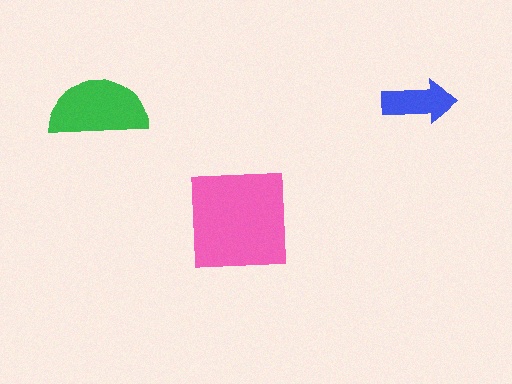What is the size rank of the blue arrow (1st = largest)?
3rd.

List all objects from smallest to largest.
The blue arrow, the green semicircle, the pink square.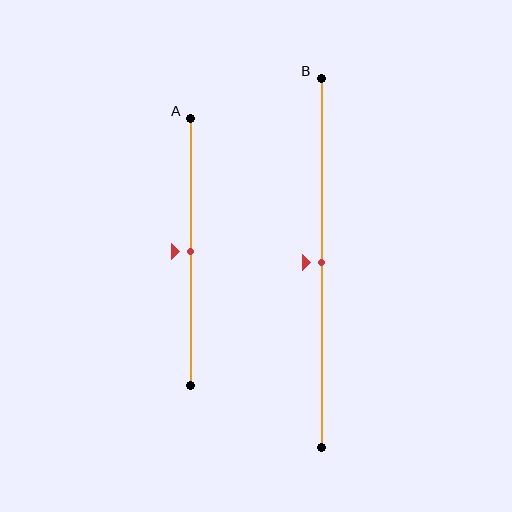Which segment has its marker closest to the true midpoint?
Segment A has its marker closest to the true midpoint.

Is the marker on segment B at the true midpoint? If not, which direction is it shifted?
Yes, the marker on segment B is at the true midpoint.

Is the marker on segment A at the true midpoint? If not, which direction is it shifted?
Yes, the marker on segment A is at the true midpoint.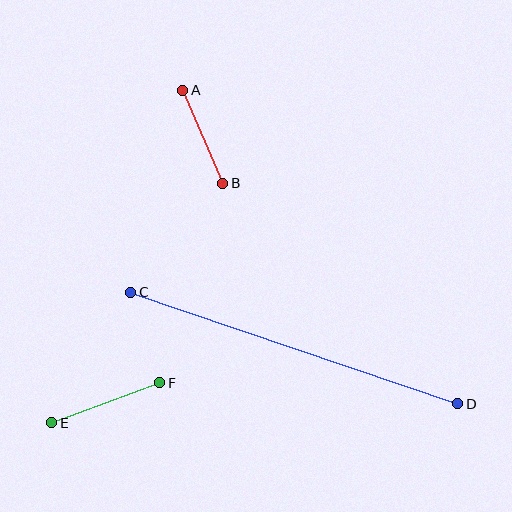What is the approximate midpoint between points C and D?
The midpoint is at approximately (294, 348) pixels.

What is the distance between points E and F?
The distance is approximately 115 pixels.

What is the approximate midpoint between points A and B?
The midpoint is at approximately (203, 137) pixels.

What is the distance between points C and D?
The distance is approximately 345 pixels.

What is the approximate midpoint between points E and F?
The midpoint is at approximately (106, 403) pixels.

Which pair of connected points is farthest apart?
Points C and D are farthest apart.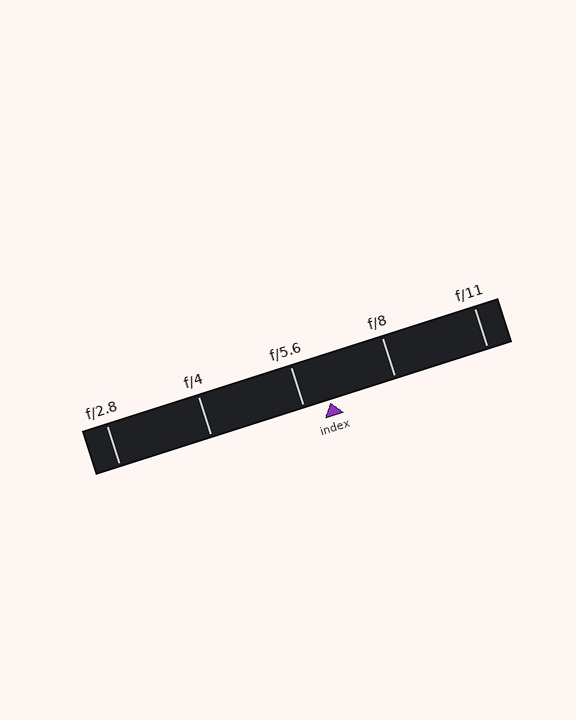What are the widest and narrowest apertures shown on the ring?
The widest aperture shown is f/2.8 and the narrowest is f/11.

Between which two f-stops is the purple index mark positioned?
The index mark is between f/5.6 and f/8.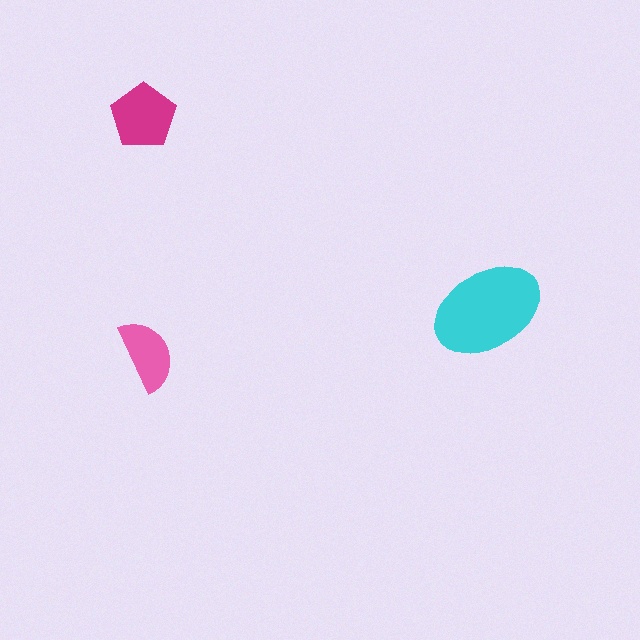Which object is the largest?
The cyan ellipse.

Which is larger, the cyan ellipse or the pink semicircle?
The cyan ellipse.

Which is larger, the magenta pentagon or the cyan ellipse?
The cyan ellipse.